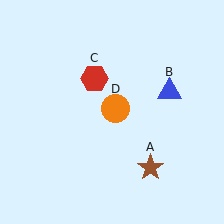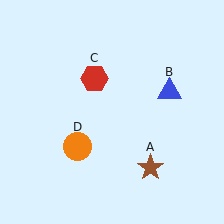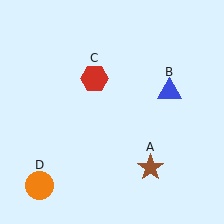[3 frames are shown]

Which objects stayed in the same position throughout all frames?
Brown star (object A) and blue triangle (object B) and red hexagon (object C) remained stationary.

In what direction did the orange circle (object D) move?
The orange circle (object D) moved down and to the left.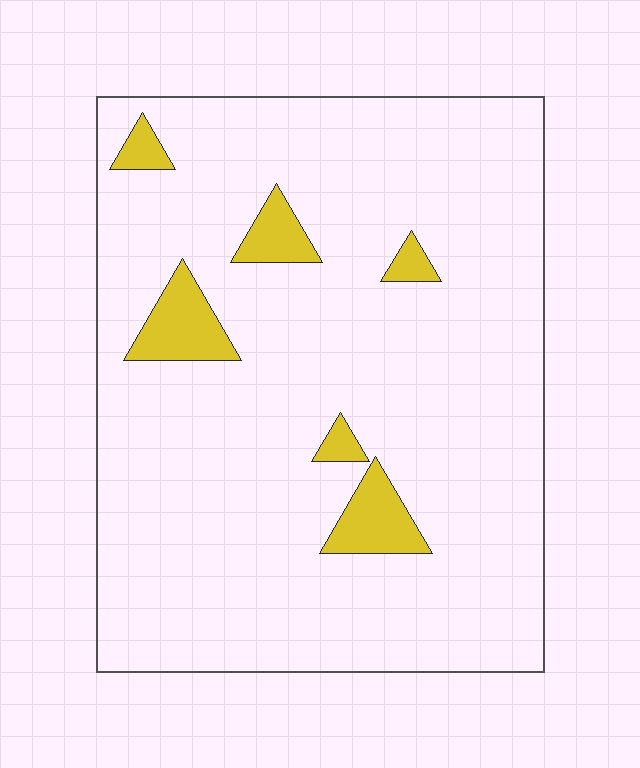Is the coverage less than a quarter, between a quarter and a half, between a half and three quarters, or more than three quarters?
Less than a quarter.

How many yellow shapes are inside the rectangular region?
6.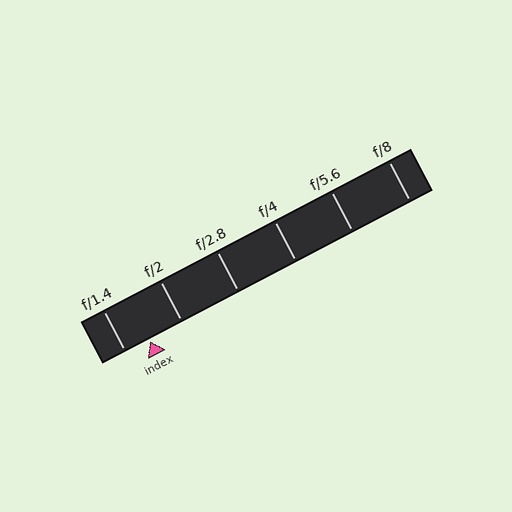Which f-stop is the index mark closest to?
The index mark is closest to f/1.4.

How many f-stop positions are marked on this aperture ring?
There are 6 f-stop positions marked.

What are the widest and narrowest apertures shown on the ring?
The widest aperture shown is f/1.4 and the narrowest is f/8.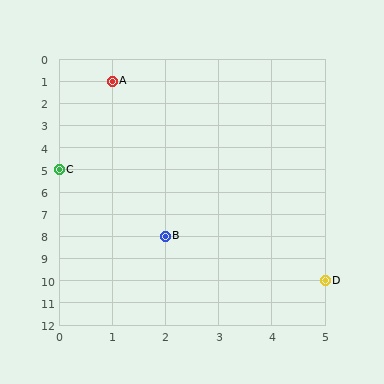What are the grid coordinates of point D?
Point D is at grid coordinates (5, 10).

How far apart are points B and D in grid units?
Points B and D are 3 columns and 2 rows apart (about 3.6 grid units diagonally).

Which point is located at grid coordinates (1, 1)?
Point A is at (1, 1).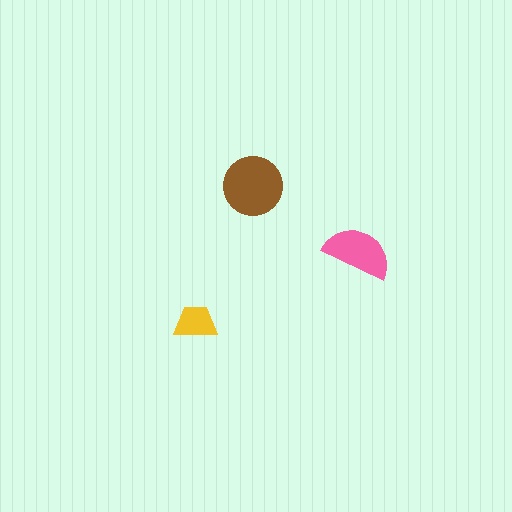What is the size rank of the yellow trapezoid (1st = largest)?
3rd.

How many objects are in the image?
There are 3 objects in the image.